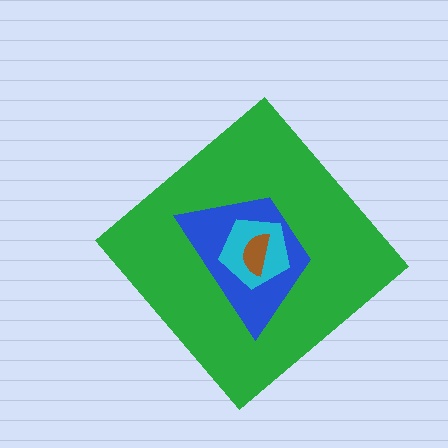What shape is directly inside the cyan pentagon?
The brown semicircle.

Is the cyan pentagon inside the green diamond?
Yes.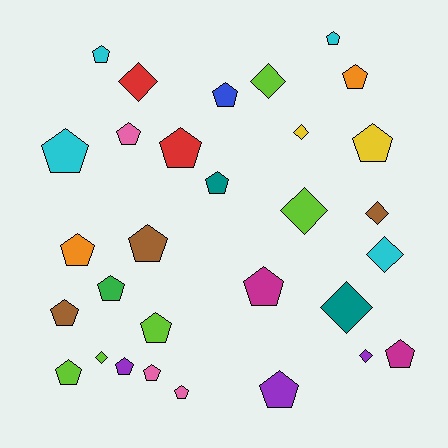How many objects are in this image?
There are 30 objects.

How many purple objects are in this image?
There are 3 purple objects.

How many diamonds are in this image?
There are 9 diamonds.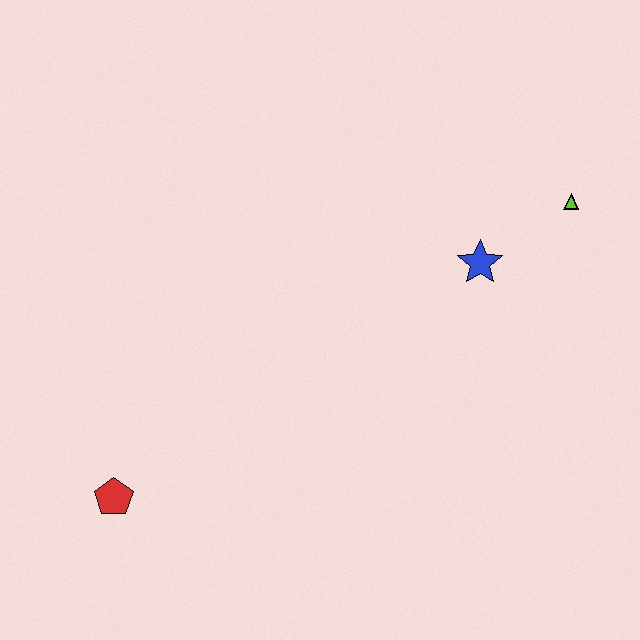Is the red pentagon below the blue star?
Yes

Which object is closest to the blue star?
The lime triangle is closest to the blue star.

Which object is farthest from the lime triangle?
The red pentagon is farthest from the lime triangle.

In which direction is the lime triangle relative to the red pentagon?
The lime triangle is to the right of the red pentagon.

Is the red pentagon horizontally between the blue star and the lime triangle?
No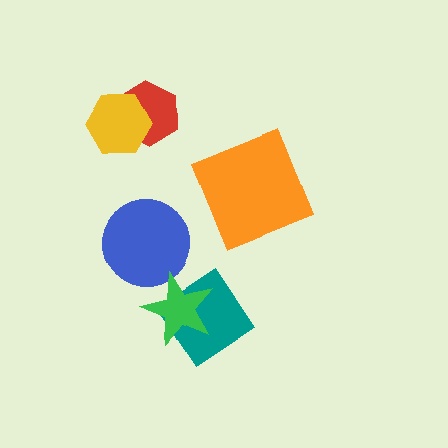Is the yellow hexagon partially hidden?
No, no other shape covers it.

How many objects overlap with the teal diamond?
1 object overlaps with the teal diamond.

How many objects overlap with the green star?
2 objects overlap with the green star.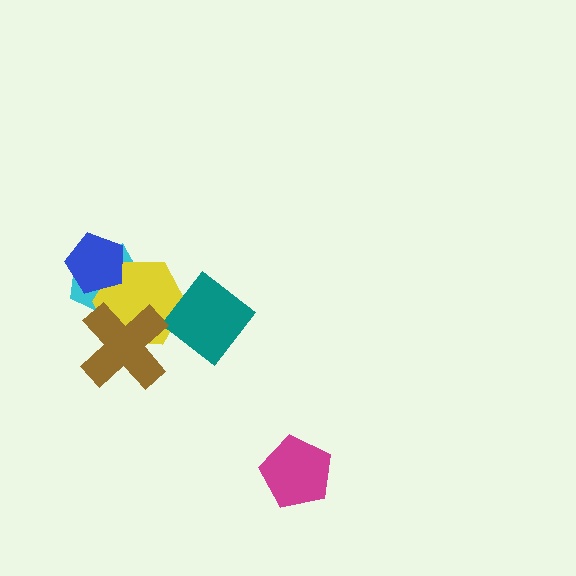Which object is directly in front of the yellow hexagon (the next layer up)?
The blue pentagon is directly in front of the yellow hexagon.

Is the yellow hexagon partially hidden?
Yes, it is partially covered by another shape.